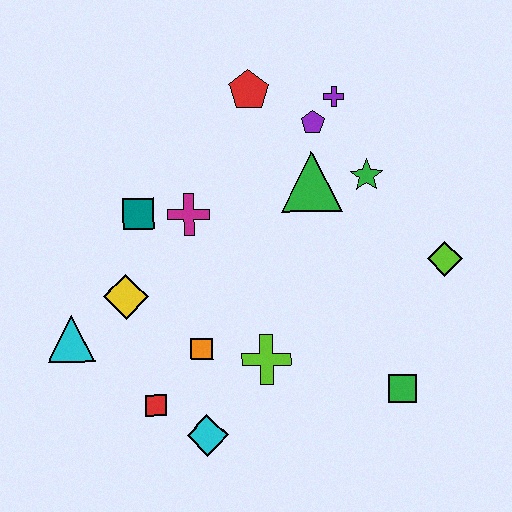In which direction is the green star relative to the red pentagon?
The green star is to the right of the red pentagon.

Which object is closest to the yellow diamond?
The cyan triangle is closest to the yellow diamond.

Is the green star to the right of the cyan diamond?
Yes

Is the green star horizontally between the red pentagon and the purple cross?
No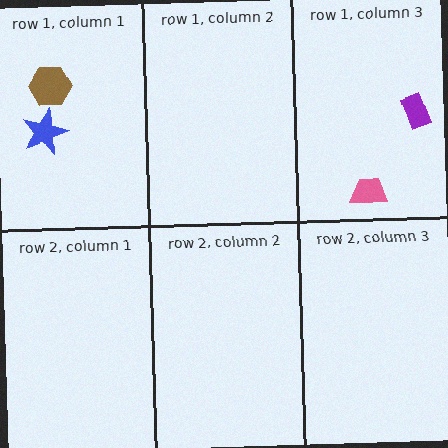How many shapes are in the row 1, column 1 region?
2.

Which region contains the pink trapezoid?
The row 1, column 3 region.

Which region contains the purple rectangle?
The row 1, column 3 region.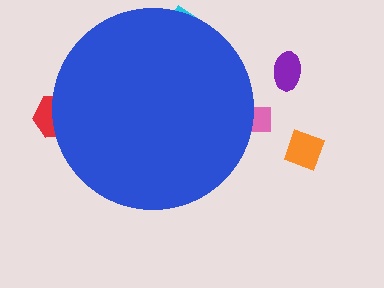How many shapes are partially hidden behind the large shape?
3 shapes are partially hidden.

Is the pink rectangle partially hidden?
Yes, the pink rectangle is partially hidden behind the blue circle.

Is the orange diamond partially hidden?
No, the orange diamond is fully visible.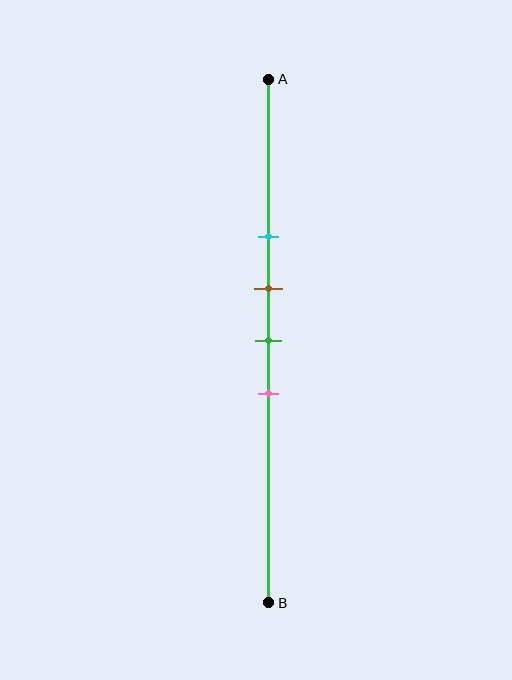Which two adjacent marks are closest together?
The brown and green marks are the closest adjacent pair.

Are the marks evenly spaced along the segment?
Yes, the marks are approximately evenly spaced.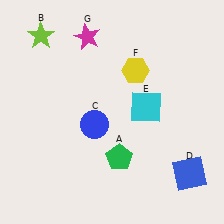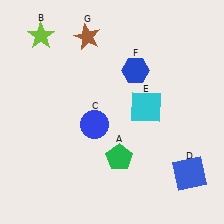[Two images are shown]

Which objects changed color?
F changed from yellow to blue. G changed from magenta to brown.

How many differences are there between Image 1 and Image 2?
There are 2 differences between the two images.